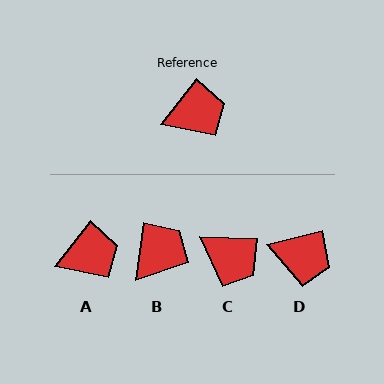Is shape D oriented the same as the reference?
No, it is off by about 38 degrees.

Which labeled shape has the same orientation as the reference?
A.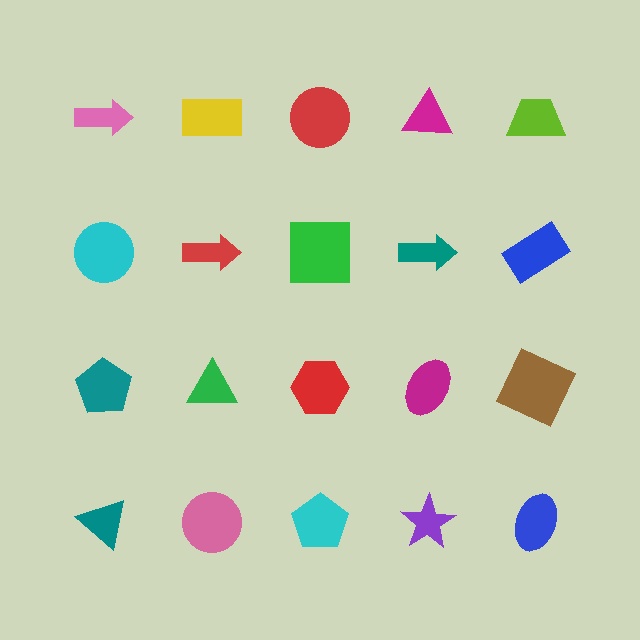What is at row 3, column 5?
A brown square.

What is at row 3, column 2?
A green triangle.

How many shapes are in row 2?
5 shapes.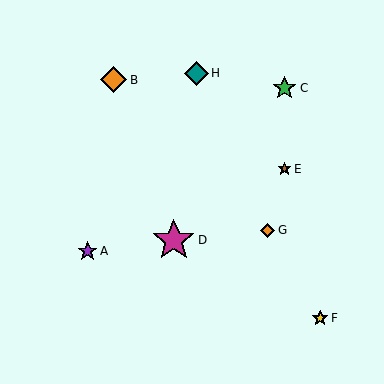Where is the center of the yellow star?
The center of the yellow star is at (320, 318).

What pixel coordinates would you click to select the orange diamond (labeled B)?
Click at (114, 80) to select the orange diamond B.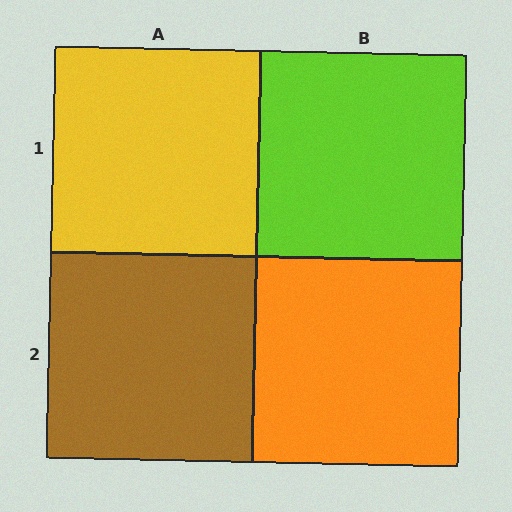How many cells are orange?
1 cell is orange.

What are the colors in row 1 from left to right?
Yellow, lime.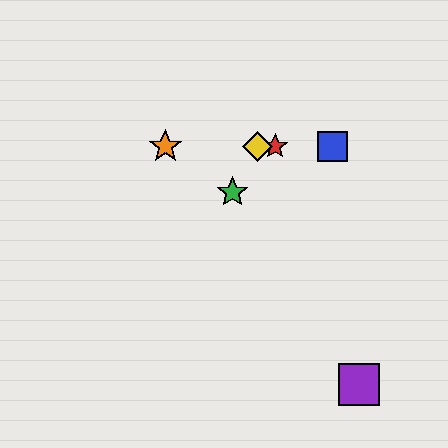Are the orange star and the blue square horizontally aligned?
Yes, both are at y≈146.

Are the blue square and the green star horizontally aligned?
No, the blue square is at y≈146 and the green star is at y≈192.